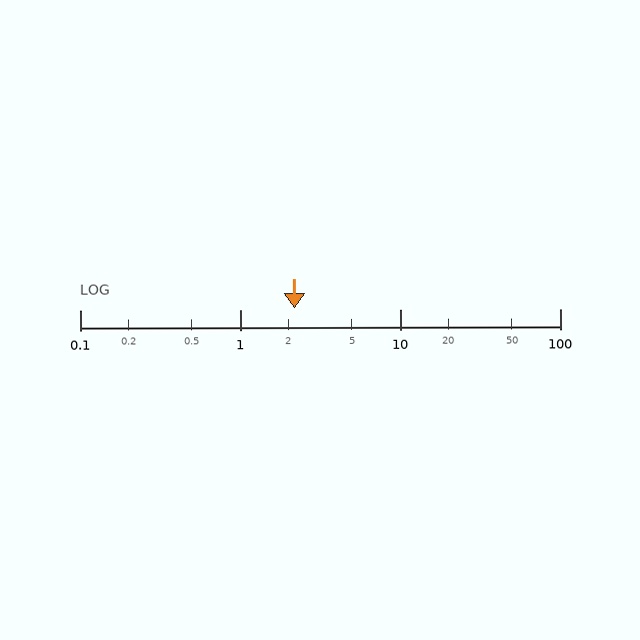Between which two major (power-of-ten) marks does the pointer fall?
The pointer is between 1 and 10.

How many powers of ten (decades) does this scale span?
The scale spans 3 decades, from 0.1 to 100.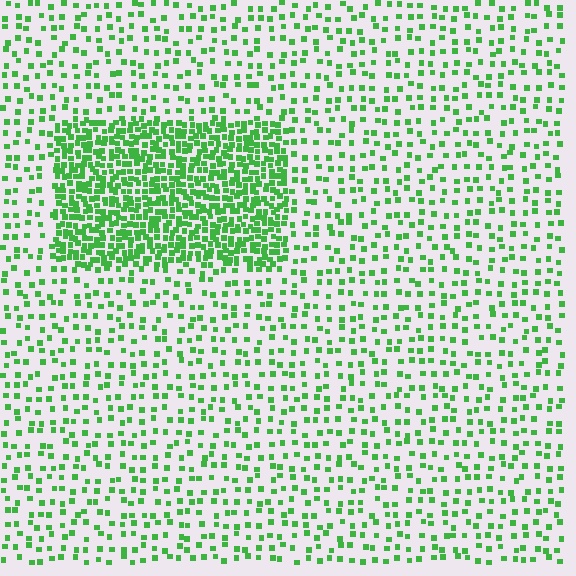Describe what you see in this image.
The image contains small green elements arranged at two different densities. A rectangle-shaped region is visible where the elements are more densely packed than the surrounding area.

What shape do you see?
I see a rectangle.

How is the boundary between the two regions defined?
The boundary is defined by a change in element density (approximately 3.0x ratio). All elements are the same color, size, and shape.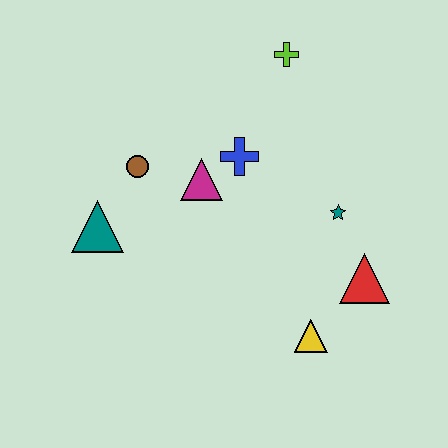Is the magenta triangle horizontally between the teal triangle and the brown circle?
No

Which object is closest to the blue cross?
The magenta triangle is closest to the blue cross.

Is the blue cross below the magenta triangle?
No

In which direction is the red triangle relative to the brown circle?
The red triangle is to the right of the brown circle.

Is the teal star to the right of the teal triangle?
Yes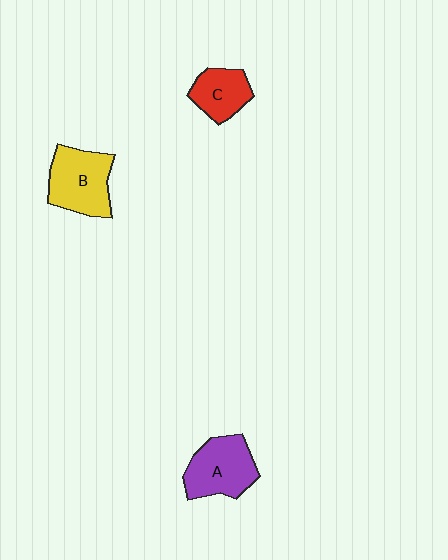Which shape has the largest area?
Shape B (yellow).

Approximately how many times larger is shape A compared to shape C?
Approximately 1.4 times.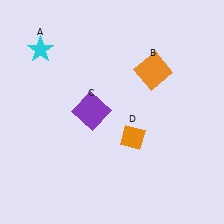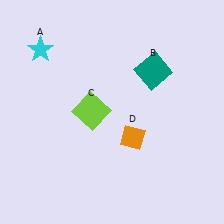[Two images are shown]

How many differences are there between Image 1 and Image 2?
There are 2 differences between the two images.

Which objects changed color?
B changed from orange to teal. C changed from purple to lime.